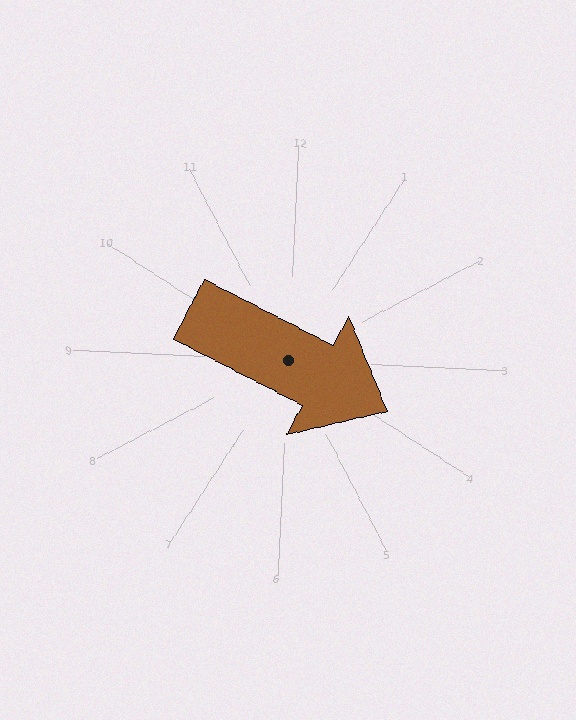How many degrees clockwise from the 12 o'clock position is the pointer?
Approximately 115 degrees.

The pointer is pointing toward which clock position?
Roughly 4 o'clock.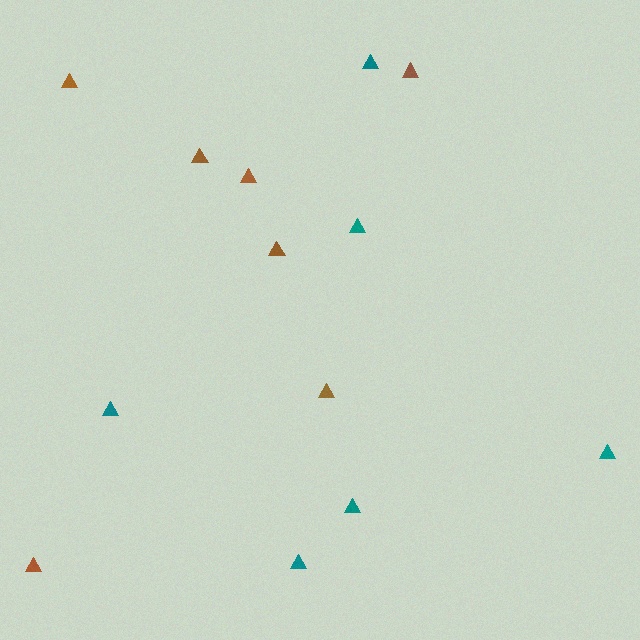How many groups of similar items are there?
There are 2 groups: one group of teal triangles (6) and one group of brown triangles (7).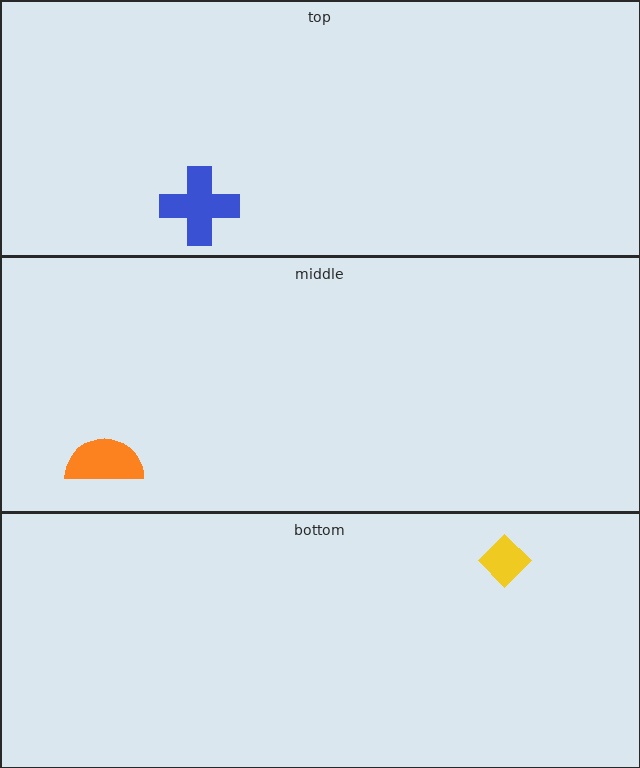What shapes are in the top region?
The blue cross.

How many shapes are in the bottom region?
1.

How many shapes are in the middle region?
1.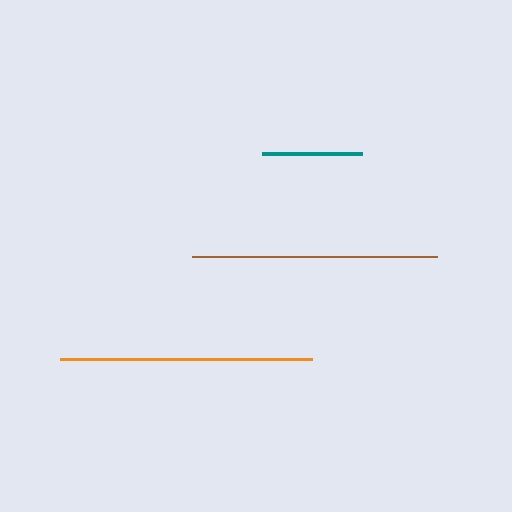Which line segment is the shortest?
The teal line is the shortest at approximately 100 pixels.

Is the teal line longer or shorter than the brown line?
The brown line is longer than the teal line.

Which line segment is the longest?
The orange line is the longest at approximately 252 pixels.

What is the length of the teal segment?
The teal segment is approximately 100 pixels long.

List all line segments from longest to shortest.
From longest to shortest: orange, brown, teal.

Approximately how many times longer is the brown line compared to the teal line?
The brown line is approximately 2.5 times the length of the teal line.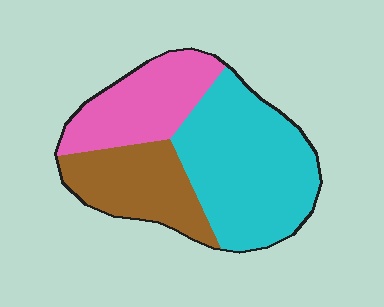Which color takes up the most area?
Cyan, at roughly 50%.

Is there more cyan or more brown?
Cyan.